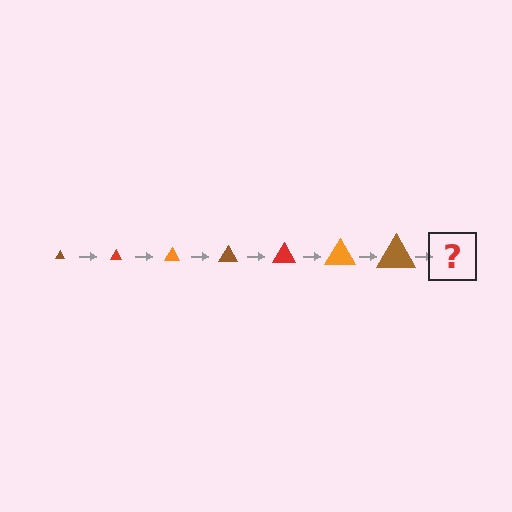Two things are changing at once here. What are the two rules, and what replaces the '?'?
The two rules are that the triangle grows larger each step and the color cycles through brown, red, and orange. The '?' should be a red triangle, larger than the previous one.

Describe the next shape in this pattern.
It should be a red triangle, larger than the previous one.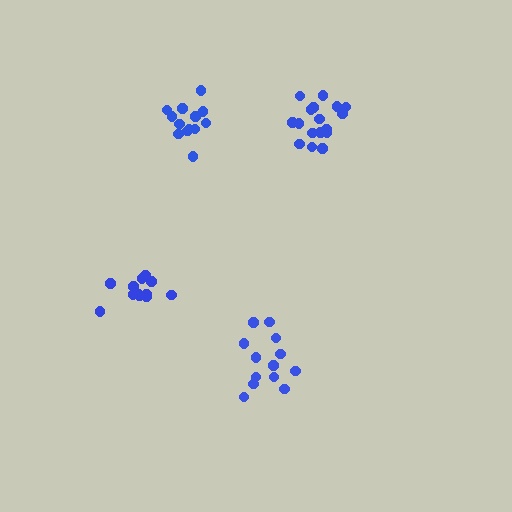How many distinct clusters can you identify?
There are 4 distinct clusters.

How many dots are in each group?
Group 1: 12 dots, Group 2: 17 dots, Group 3: 13 dots, Group 4: 13 dots (55 total).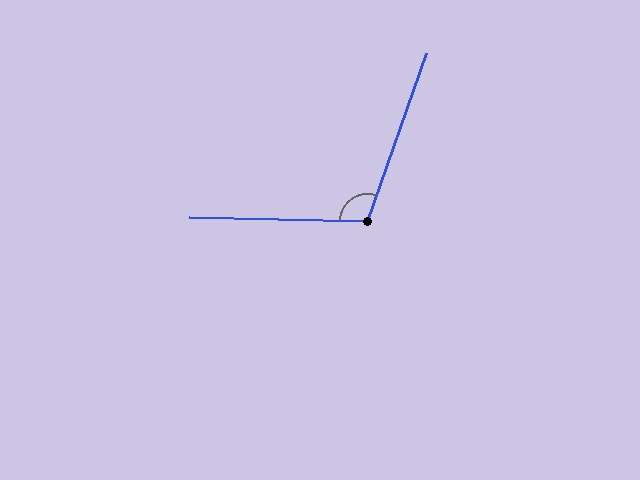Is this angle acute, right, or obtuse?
It is obtuse.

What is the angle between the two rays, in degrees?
Approximately 108 degrees.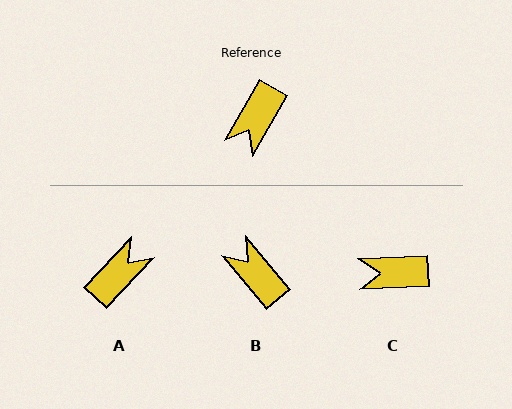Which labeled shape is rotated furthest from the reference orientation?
A, about 167 degrees away.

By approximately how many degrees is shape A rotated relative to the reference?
Approximately 167 degrees counter-clockwise.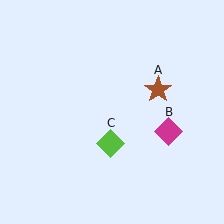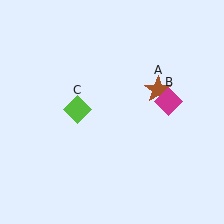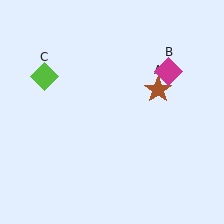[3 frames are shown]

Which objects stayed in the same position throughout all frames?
Brown star (object A) remained stationary.